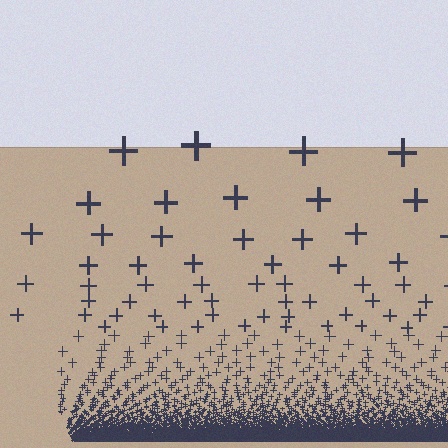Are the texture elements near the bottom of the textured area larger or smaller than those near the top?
Smaller. The gradient is inverted — elements near the bottom are smaller and denser.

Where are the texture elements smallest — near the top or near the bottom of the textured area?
Near the bottom.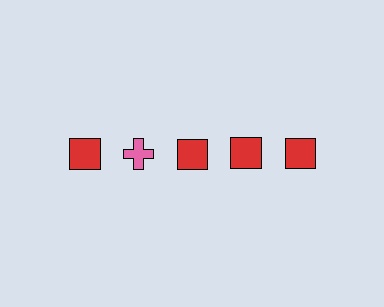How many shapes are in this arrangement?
There are 5 shapes arranged in a grid pattern.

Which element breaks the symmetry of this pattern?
The pink cross in the top row, second from left column breaks the symmetry. All other shapes are red squares.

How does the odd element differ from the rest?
It differs in both color (pink instead of red) and shape (cross instead of square).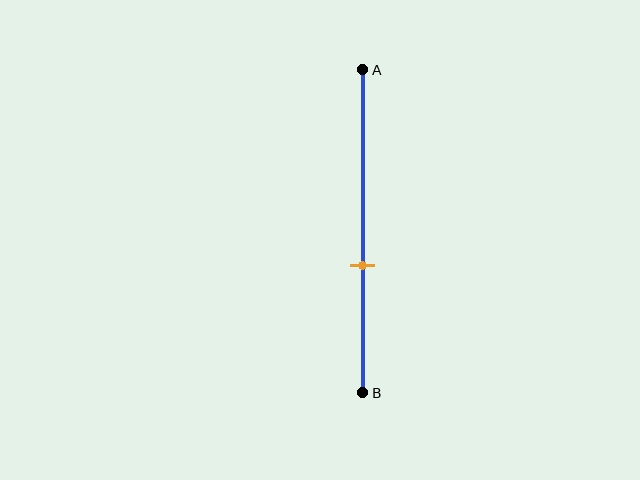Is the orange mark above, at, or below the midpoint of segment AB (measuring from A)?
The orange mark is below the midpoint of segment AB.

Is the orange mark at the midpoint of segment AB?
No, the mark is at about 60% from A, not at the 50% midpoint.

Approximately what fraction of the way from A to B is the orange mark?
The orange mark is approximately 60% of the way from A to B.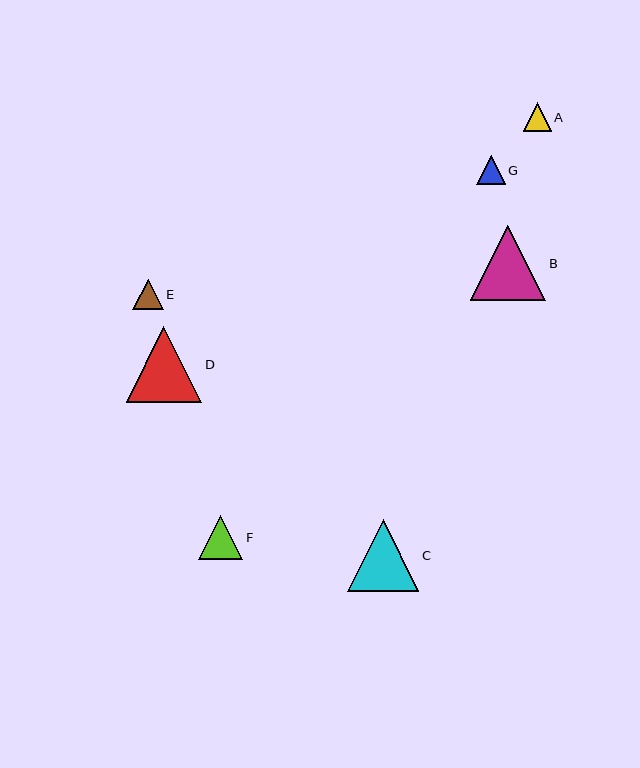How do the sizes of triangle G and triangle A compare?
Triangle G and triangle A are approximately the same size.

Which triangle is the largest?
Triangle D is the largest with a size of approximately 76 pixels.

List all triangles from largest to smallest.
From largest to smallest: D, B, C, F, E, G, A.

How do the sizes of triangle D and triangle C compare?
Triangle D and triangle C are approximately the same size.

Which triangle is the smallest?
Triangle A is the smallest with a size of approximately 28 pixels.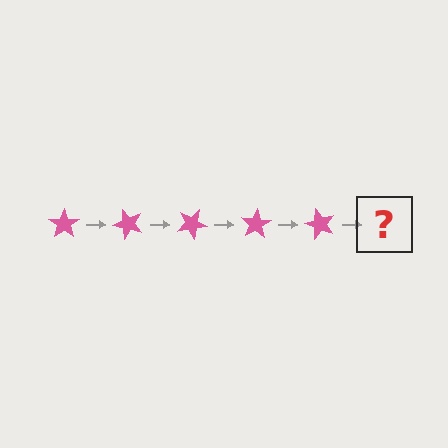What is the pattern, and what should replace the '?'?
The pattern is that the star rotates 50 degrees each step. The '?' should be a pink star rotated 250 degrees.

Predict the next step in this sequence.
The next step is a pink star rotated 250 degrees.